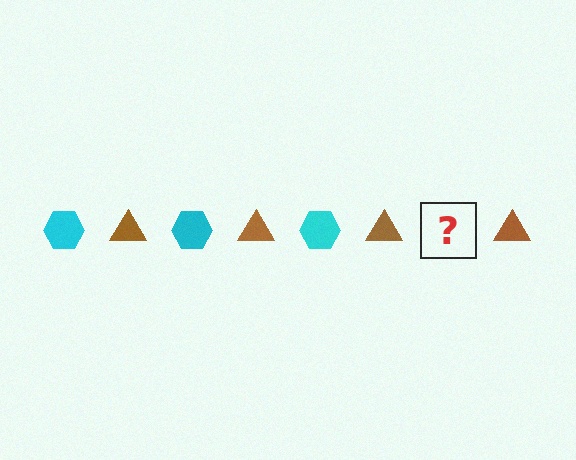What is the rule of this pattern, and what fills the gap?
The rule is that the pattern alternates between cyan hexagon and brown triangle. The gap should be filled with a cyan hexagon.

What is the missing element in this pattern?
The missing element is a cyan hexagon.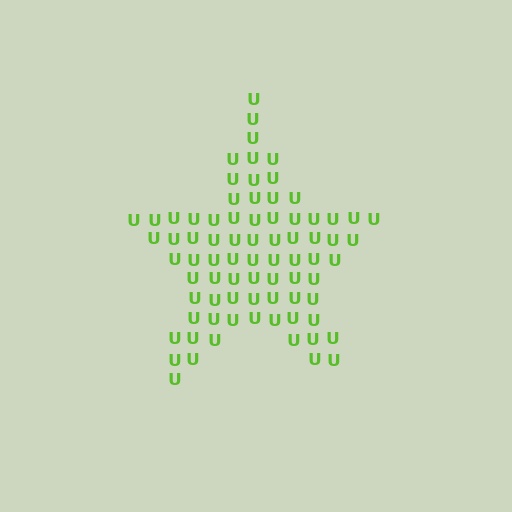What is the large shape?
The large shape is a star.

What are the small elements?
The small elements are letter U's.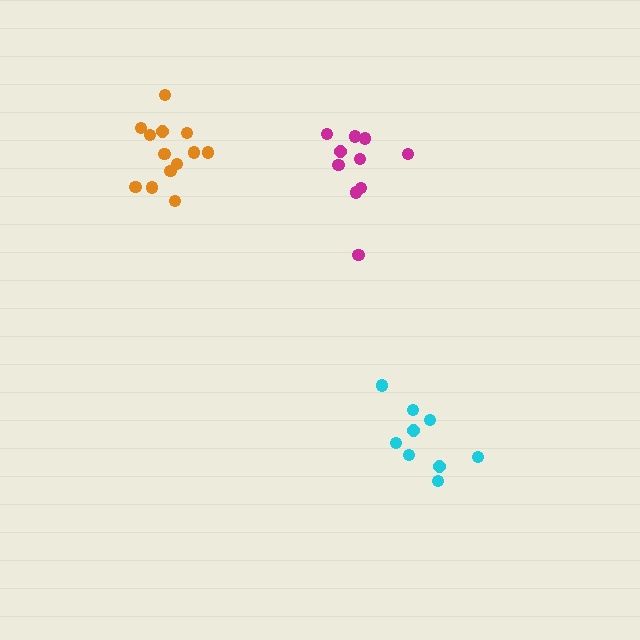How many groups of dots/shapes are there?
There are 3 groups.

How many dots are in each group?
Group 1: 9 dots, Group 2: 13 dots, Group 3: 10 dots (32 total).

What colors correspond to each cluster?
The clusters are colored: cyan, orange, magenta.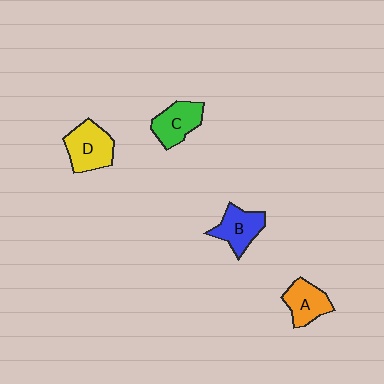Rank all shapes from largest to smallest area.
From largest to smallest: D (yellow), C (green), B (blue), A (orange).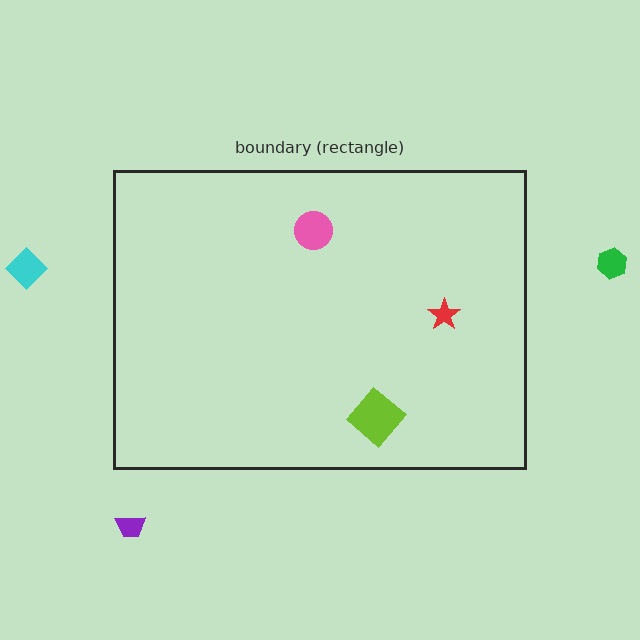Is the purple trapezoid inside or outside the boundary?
Outside.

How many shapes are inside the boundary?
3 inside, 3 outside.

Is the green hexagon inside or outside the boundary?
Outside.